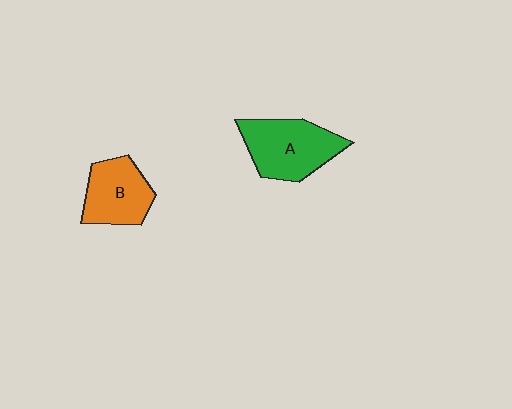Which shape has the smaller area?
Shape B (orange).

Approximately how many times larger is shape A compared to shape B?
Approximately 1.3 times.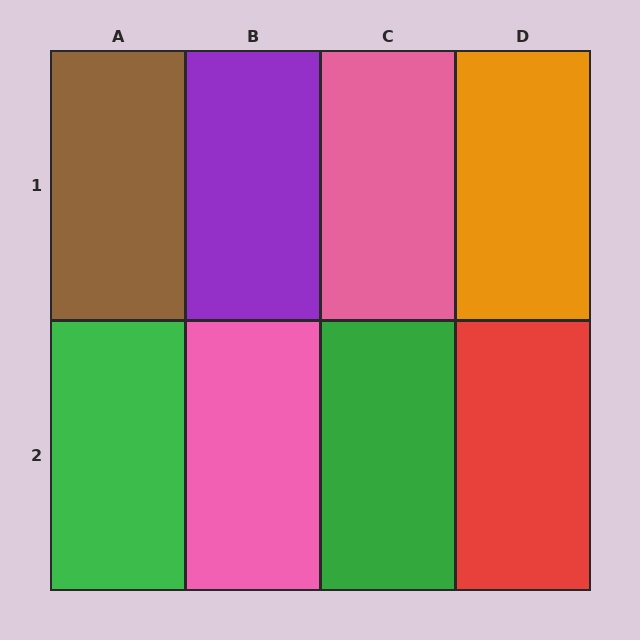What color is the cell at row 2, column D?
Red.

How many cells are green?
2 cells are green.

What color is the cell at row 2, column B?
Pink.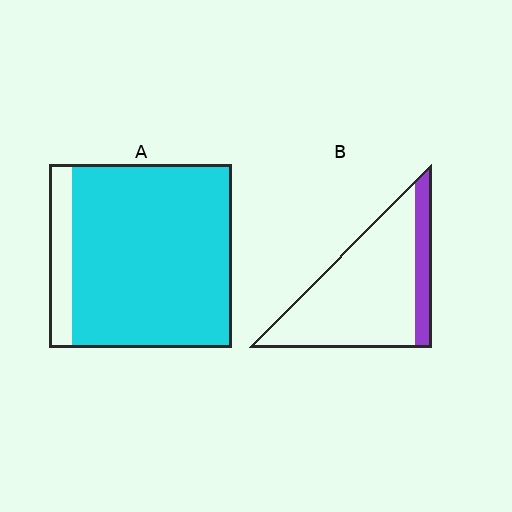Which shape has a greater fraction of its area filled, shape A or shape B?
Shape A.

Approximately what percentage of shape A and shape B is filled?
A is approximately 85% and B is approximately 20%.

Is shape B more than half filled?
No.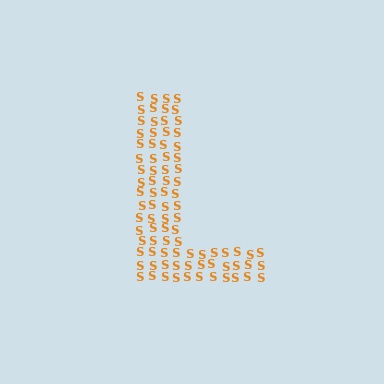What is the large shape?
The large shape is the letter L.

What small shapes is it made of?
It is made of small letter S's.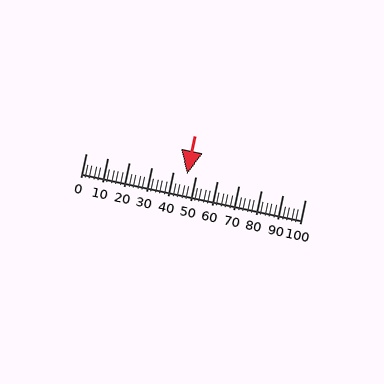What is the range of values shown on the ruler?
The ruler shows values from 0 to 100.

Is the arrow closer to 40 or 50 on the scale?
The arrow is closer to 50.